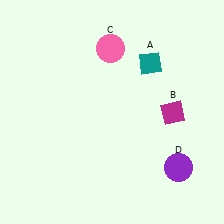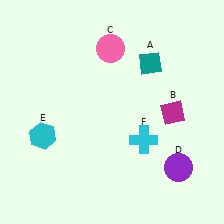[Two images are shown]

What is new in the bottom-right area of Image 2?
A cyan cross (F) was added in the bottom-right area of Image 2.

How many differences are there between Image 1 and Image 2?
There are 2 differences between the two images.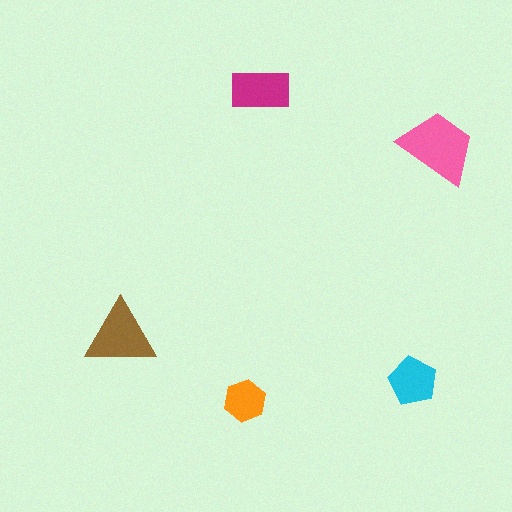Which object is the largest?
The pink trapezoid.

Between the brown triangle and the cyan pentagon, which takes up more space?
The brown triangle.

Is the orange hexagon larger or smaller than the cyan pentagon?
Smaller.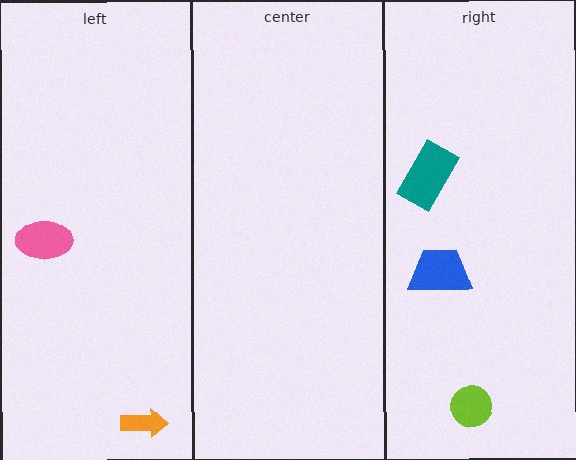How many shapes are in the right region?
3.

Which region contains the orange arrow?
The left region.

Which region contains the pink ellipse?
The left region.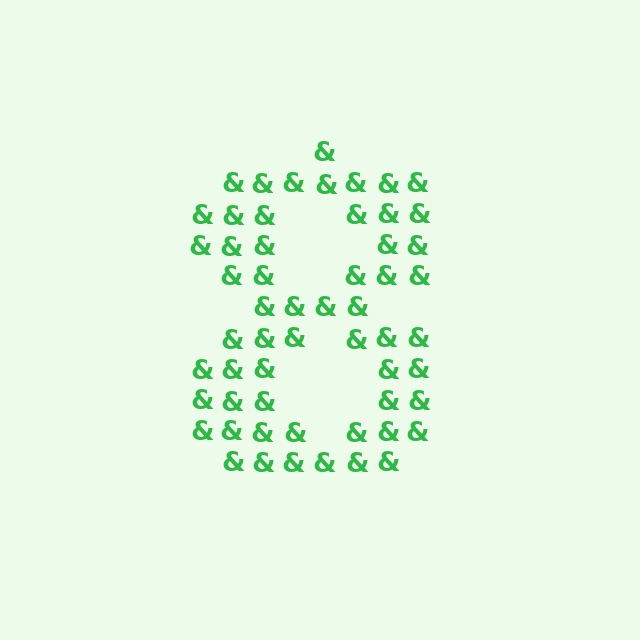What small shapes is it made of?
It is made of small ampersands.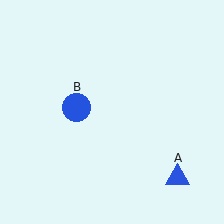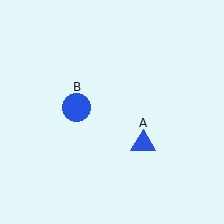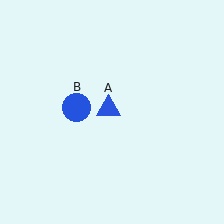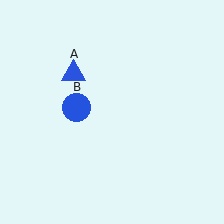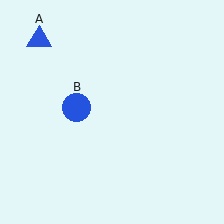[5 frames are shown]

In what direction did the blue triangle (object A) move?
The blue triangle (object A) moved up and to the left.